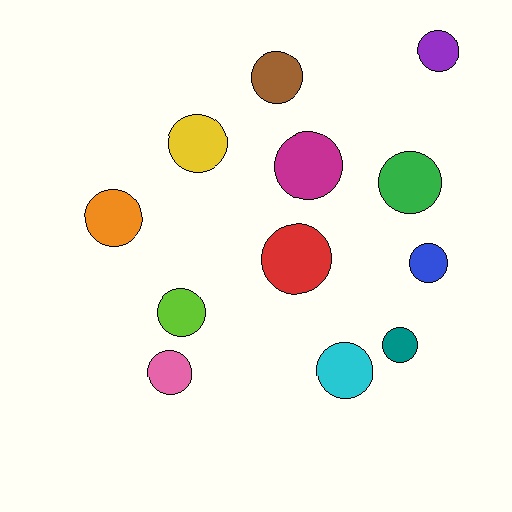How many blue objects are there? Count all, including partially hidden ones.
There is 1 blue object.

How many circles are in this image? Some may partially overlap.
There are 12 circles.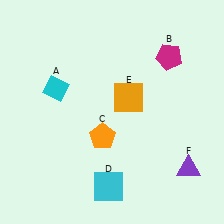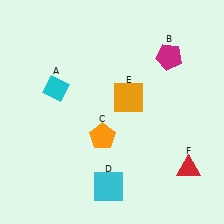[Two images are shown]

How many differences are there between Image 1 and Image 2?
There is 1 difference between the two images.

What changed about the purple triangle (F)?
In Image 1, F is purple. In Image 2, it changed to red.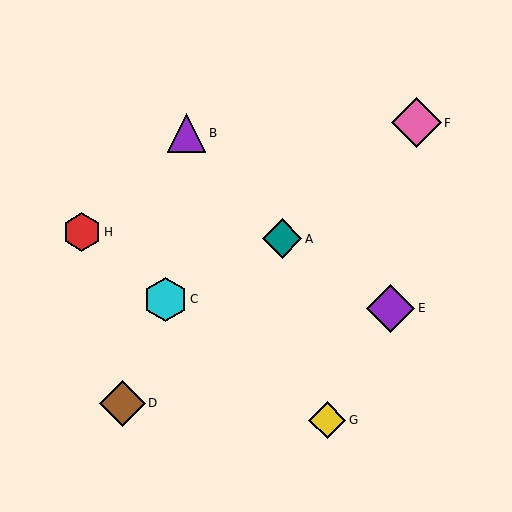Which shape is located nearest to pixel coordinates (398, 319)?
The purple diamond (labeled E) at (391, 308) is nearest to that location.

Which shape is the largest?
The pink diamond (labeled F) is the largest.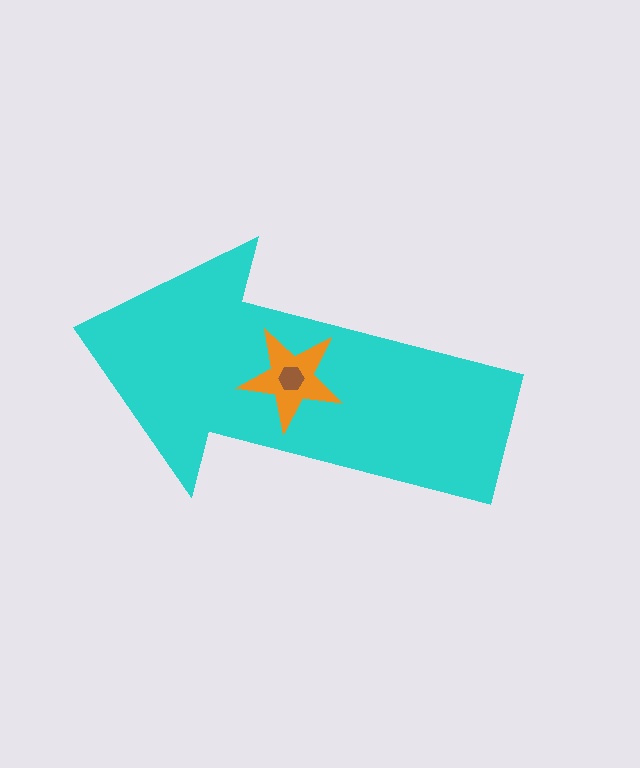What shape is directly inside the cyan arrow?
The orange star.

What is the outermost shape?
The cyan arrow.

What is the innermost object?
The brown hexagon.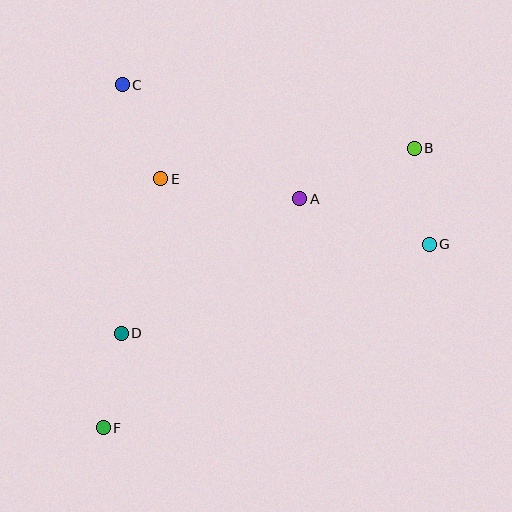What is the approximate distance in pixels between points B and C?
The distance between B and C is approximately 299 pixels.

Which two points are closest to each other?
Points D and F are closest to each other.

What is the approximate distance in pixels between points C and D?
The distance between C and D is approximately 248 pixels.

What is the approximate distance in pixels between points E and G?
The distance between E and G is approximately 276 pixels.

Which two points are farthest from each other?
Points B and F are farthest from each other.